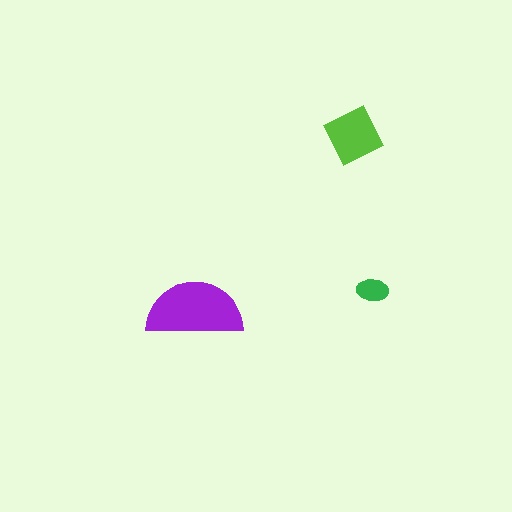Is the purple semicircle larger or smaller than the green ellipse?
Larger.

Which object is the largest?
The purple semicircle.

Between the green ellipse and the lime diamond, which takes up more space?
The lime diamond.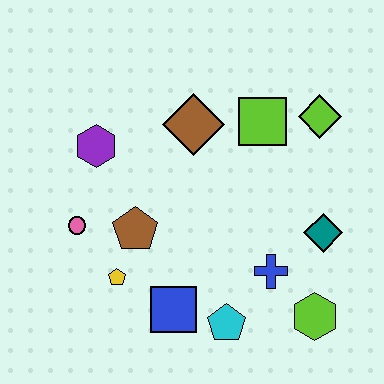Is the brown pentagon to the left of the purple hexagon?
No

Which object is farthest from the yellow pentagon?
The lime diamond is farthest from the yellow pentagon.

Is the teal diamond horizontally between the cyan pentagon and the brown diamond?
No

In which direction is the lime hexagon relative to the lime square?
The lime hexagon is below the lime square.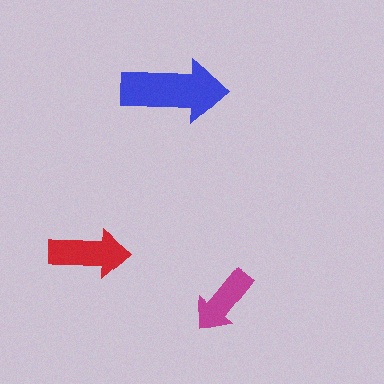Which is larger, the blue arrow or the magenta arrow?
The blue one.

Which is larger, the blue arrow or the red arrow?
The blue one.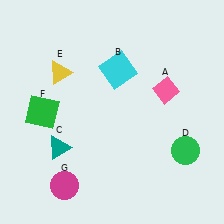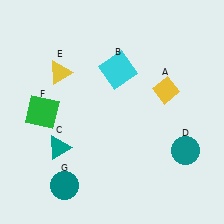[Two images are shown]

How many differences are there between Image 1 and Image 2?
There are 3 differences between the two images.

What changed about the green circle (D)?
In Image 1, D is green. In Image 2, it changed to teal.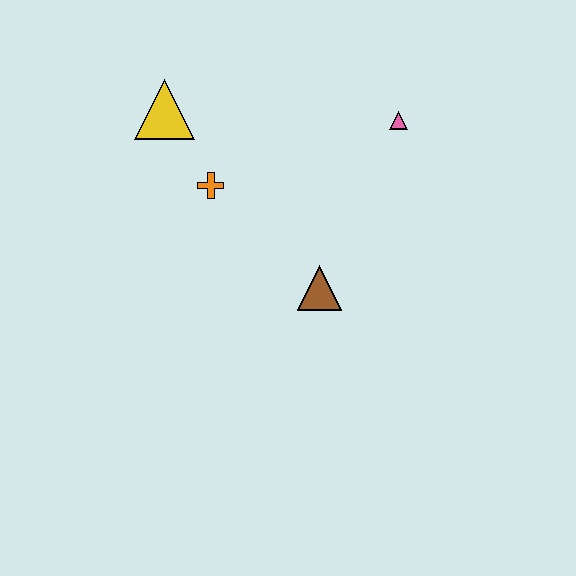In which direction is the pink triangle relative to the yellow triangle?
The pink triangle is to the right of the yellow triangle.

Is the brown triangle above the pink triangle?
No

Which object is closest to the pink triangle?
The brown triangle is closest to the pink triangle.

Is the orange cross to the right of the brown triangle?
No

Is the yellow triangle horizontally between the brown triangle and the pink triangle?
No